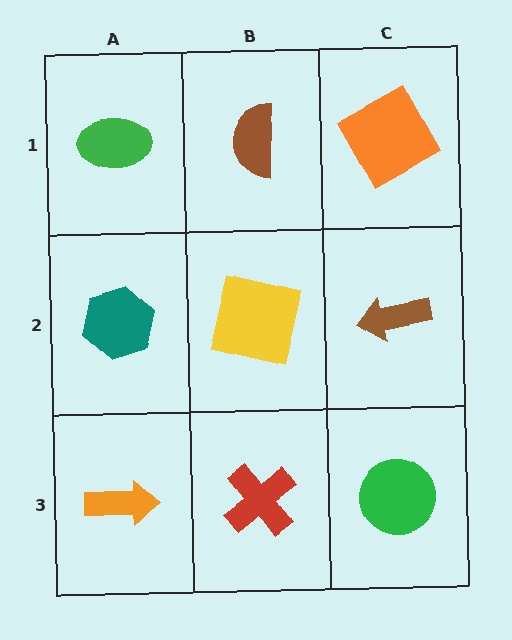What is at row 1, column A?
A green ellipse.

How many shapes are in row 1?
3 shapes.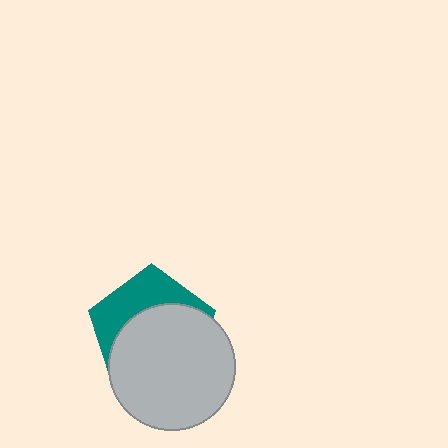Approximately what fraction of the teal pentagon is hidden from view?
Roughly 63% of the teal pentagon is hidden behind the light gray circle.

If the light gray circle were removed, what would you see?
You would see the complete teal pentagon.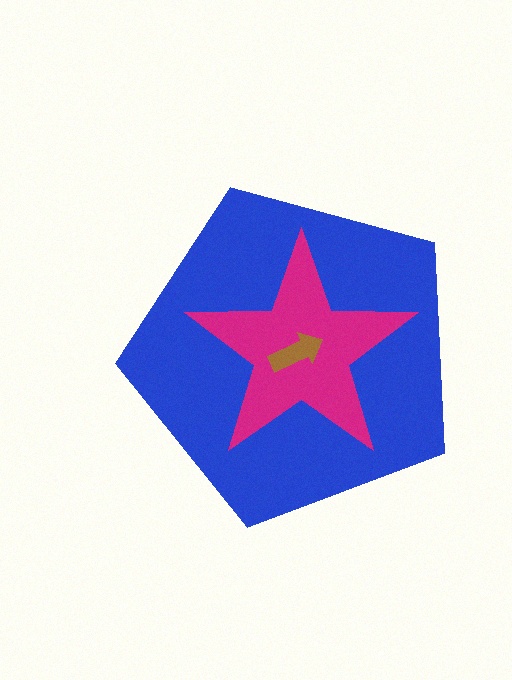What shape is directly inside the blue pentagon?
The magenta star.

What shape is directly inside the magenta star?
The brown arrow.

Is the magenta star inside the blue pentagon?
Yes.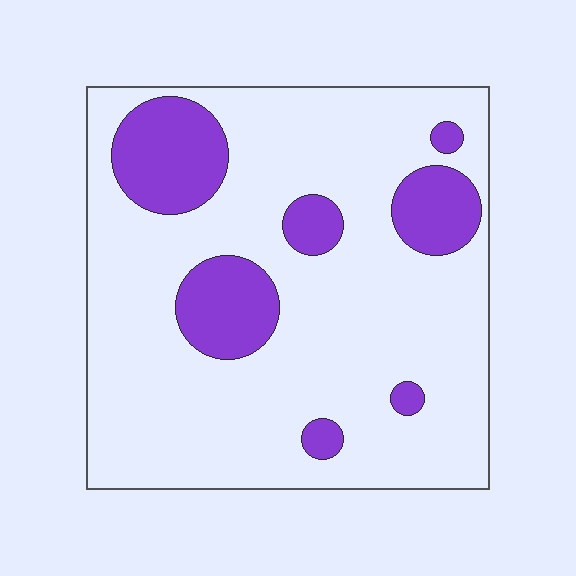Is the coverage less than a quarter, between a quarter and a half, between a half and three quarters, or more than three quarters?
Less than a quarter.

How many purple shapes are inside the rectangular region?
7.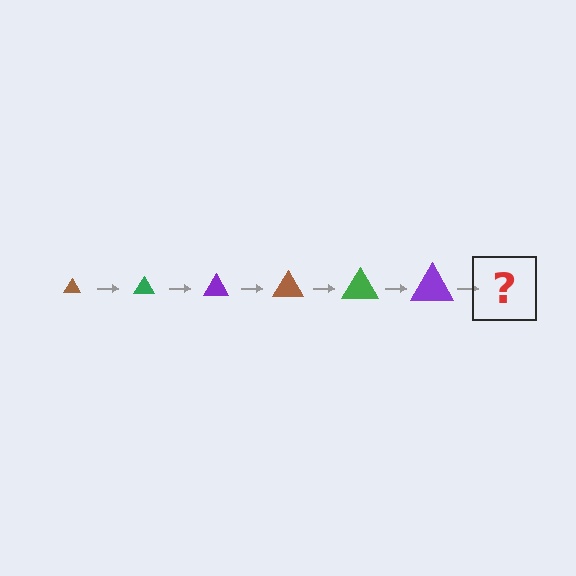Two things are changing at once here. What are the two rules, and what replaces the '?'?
The two rules are that the triangle grows larger each step and the color cycles through brown, green, and purple. The '?' should be a brown triangle, larger than the previous one.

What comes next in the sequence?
The next element should be a brown triangle, larger than the previous one.